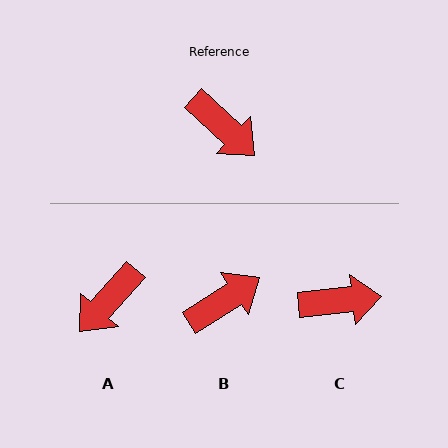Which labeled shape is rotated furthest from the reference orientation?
A, about 89 degrees away.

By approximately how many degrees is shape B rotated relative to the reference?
Approximately 76 degrees counter-clockwise.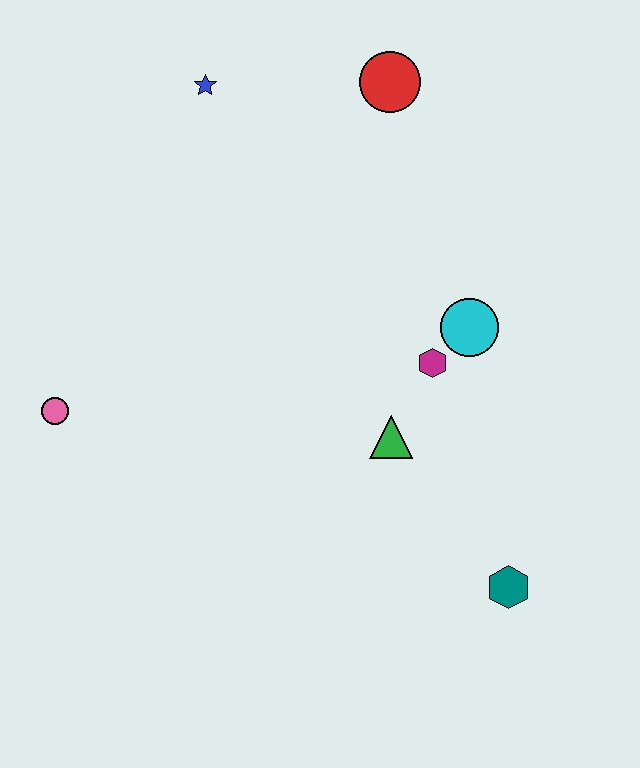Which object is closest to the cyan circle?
The magenta hexagon is closest to the cyan circle.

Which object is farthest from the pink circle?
The teal hexagon is farthest from the pink circle.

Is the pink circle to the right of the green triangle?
No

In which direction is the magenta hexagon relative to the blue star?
The magenta hexagon is below the blue star.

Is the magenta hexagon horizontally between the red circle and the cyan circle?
Yes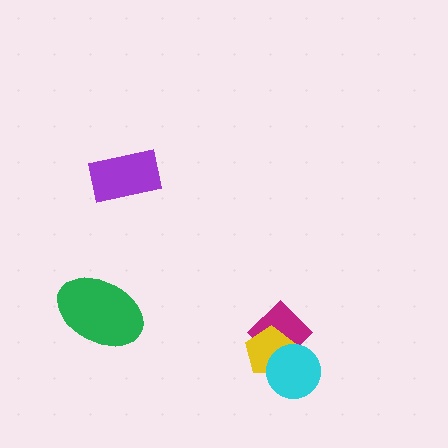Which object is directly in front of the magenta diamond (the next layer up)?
The yellow pentagon is directly in front of the magenta diamond.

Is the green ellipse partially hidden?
No, no other shape covers it.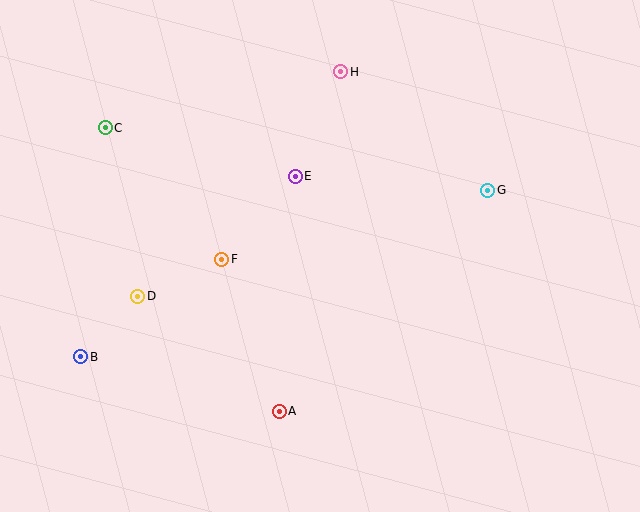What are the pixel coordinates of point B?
Point B is at (81, 357).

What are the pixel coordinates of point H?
Point H is at (341, 72).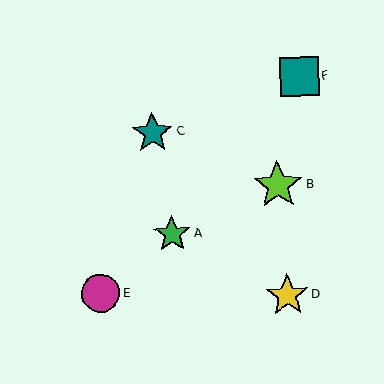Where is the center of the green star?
The center of the green star is at (172, 234).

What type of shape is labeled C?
Shape C is a teal star.